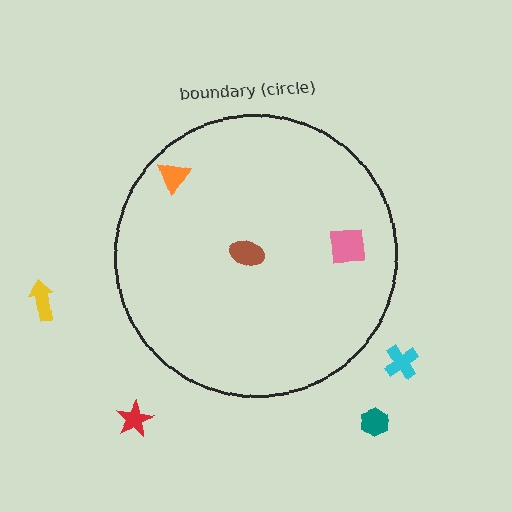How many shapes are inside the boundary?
3 inside, 4 outside.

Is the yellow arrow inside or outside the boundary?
Outside.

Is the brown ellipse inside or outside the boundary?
Inside.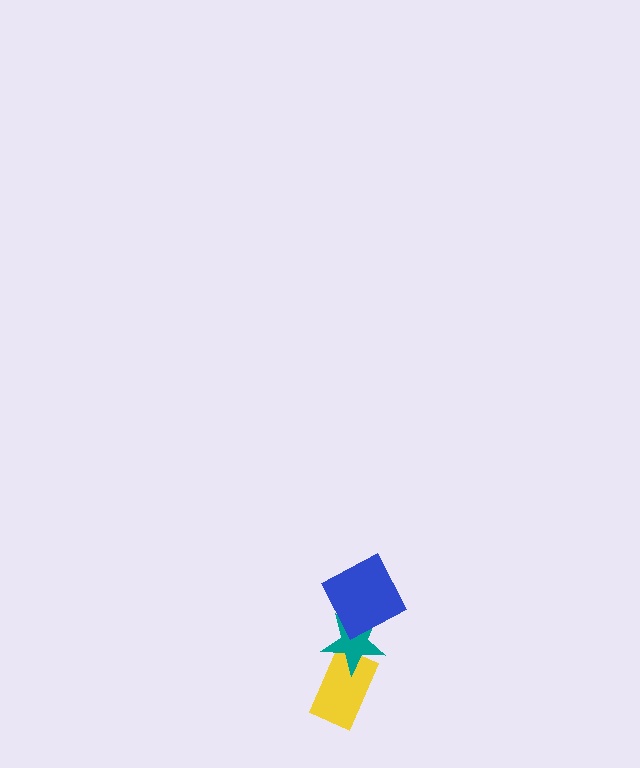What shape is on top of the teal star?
The blue square is on top of the teal star.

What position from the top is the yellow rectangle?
The yellow rectangle is 3rd from the top.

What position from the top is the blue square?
The blue square is 1st from the top.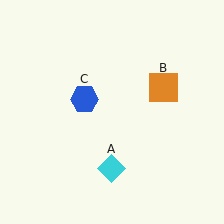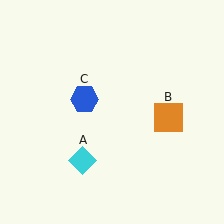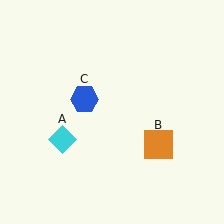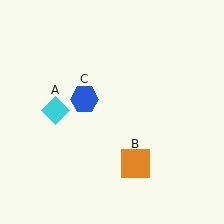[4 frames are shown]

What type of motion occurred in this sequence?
The cyan diamond (object A), orange square (object B) rotated clockwise around the center of the scene.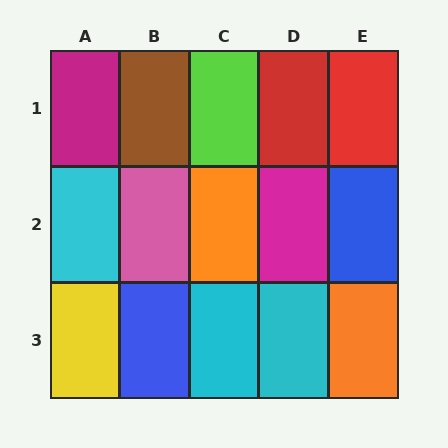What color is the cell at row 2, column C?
Orange.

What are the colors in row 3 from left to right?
Yellow, blue, cyan, cyan, orange.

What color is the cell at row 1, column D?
Red.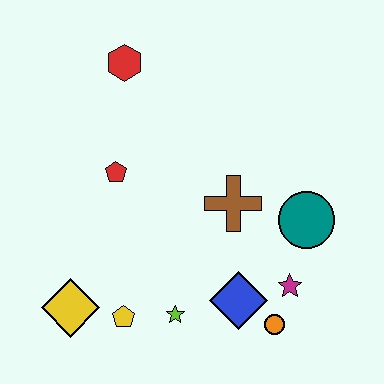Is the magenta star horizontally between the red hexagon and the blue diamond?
No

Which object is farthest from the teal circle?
The yellow diamond is farthest from the teal circle.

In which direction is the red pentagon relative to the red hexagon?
The red pentagon is below the red hexagon.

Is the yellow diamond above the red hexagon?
No